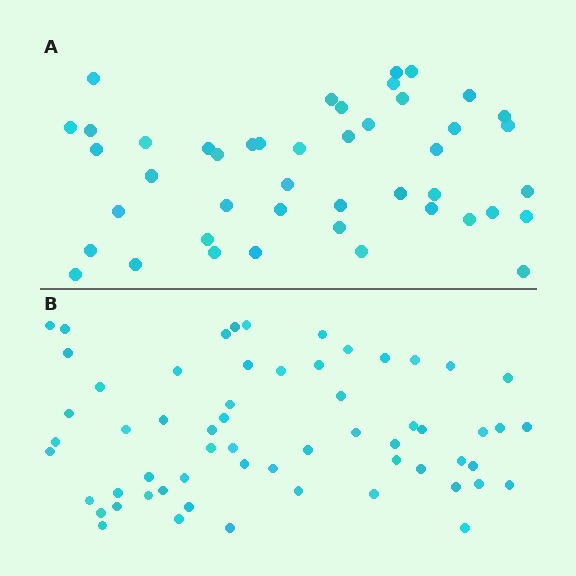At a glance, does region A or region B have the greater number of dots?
Region B (the bottom region) has more dots.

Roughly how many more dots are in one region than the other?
Region B has approximately 15 more dots than region A.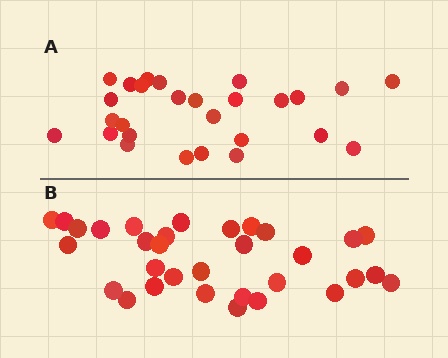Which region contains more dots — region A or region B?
Region B (the bottom region) has more dots.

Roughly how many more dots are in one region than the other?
Region B has about 5 more dots than region A.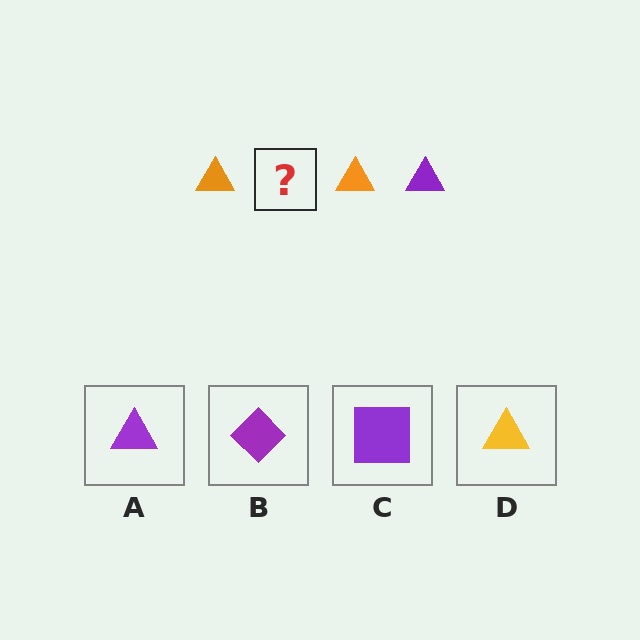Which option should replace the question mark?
Option A.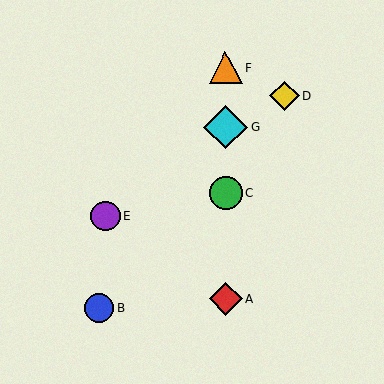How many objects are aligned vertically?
4 objects (A, C, F, G) are aligned vertically.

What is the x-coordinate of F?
Object F is at x≈225.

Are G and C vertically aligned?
Yes, both are at x≈226.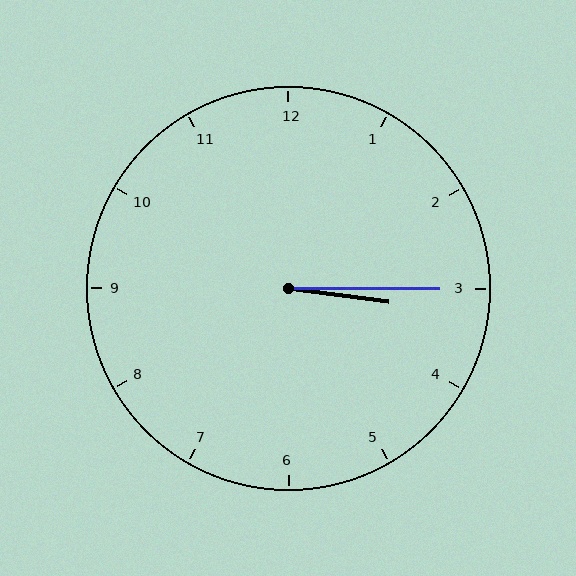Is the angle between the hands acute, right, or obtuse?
It is acute.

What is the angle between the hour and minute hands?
Approximately 8 degrees.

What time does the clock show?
3:15.